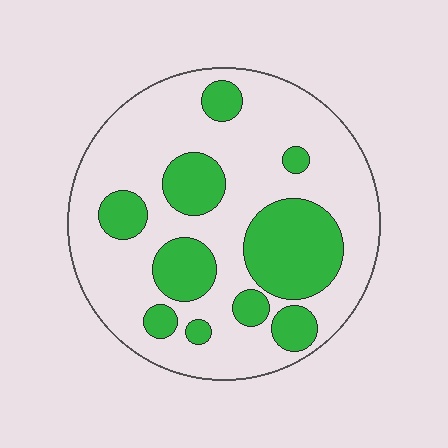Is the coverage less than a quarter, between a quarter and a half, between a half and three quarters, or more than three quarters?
Between a quarter and a half.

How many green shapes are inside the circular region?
10.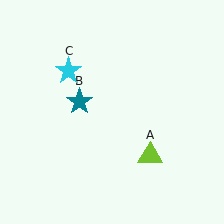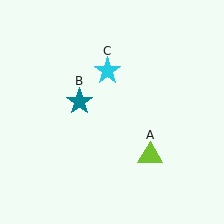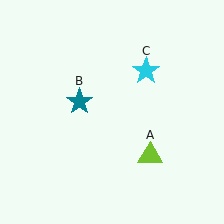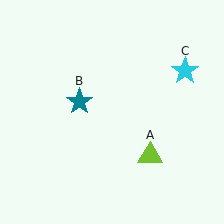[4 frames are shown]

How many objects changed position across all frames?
1 object changed position: cyan star (object C).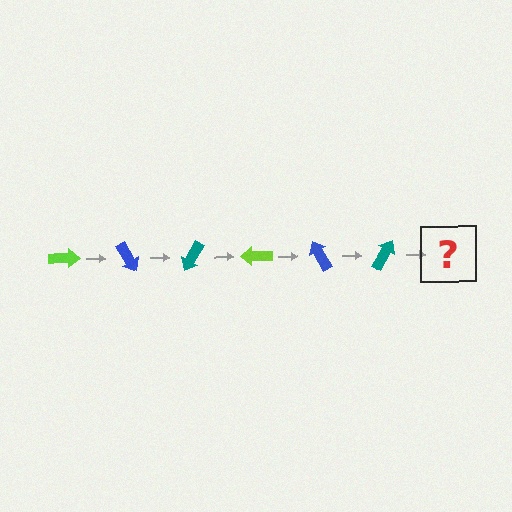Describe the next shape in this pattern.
It should be a lime arrow, rotated 360 degrees from the start.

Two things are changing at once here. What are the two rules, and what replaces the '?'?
The two rules are that it rotates 60 degrees each step and the color cycles through lime, blue, and teal. The '?' should be a lime arrow, rotated 360 degrees from the start.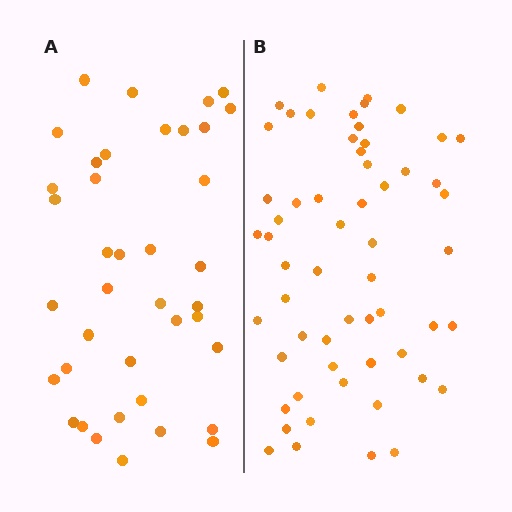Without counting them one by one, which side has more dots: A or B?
Region B (the right region) has more dots.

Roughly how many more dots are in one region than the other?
Region B has approximately 20 more dots than region A.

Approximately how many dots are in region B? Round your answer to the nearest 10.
About 60 dots. (The exact count is 58, which rounds to 60.)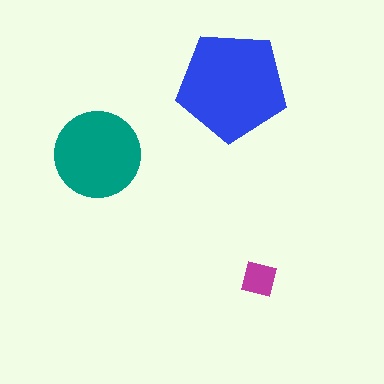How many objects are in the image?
There are 3 objects in the image.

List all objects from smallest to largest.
The magenta square, the teal circle, the blue pentagon.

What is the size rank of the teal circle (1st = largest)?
2nd.